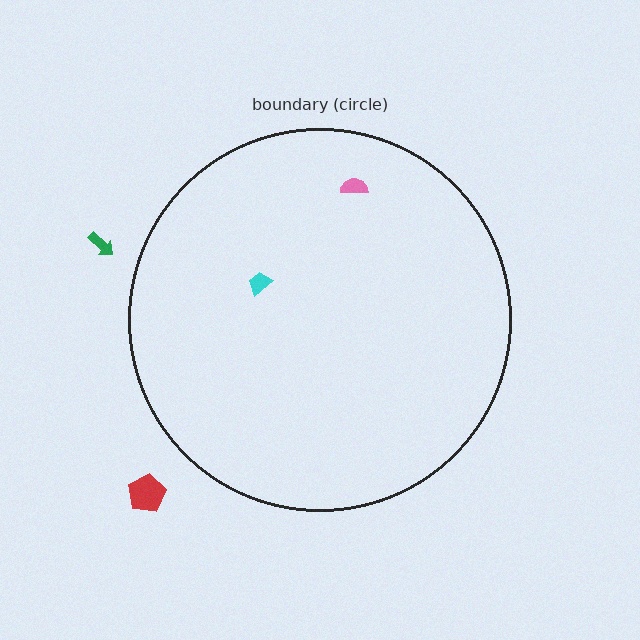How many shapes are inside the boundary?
2 inside, 2 outside.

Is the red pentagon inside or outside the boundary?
Outside.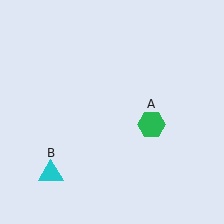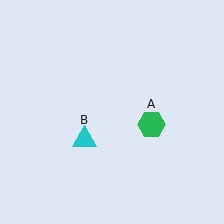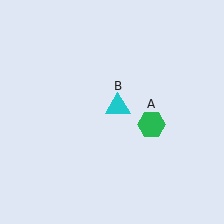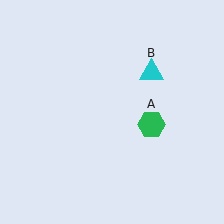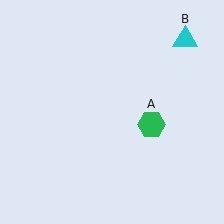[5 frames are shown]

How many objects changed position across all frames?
1 object changed position: cyan triangle (object B).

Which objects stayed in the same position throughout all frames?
Green hexagon (object A) remained stationary.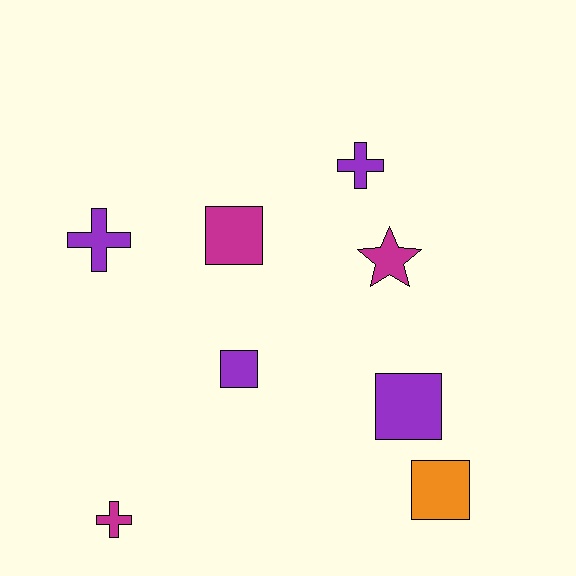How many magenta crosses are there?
There is 1 magenta cross.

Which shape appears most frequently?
Square, with 4 objects.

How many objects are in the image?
There are 8 objects.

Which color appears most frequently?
Purple, with 4 objects.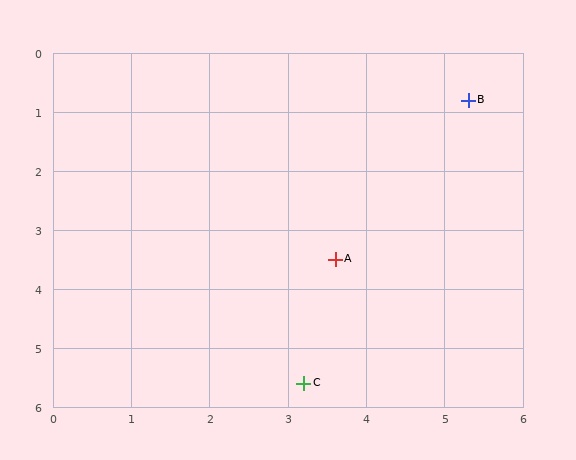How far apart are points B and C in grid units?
Points B and C are about 5.2 grid units apart.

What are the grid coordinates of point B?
Point B is at approximately (5.3, 0.8).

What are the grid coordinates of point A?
Point A is at approximately (3.6, 3.5).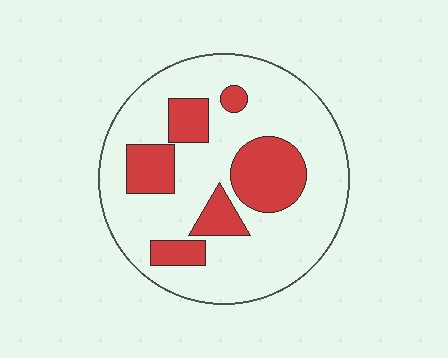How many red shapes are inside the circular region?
6.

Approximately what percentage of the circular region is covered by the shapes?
Approximately 25%.